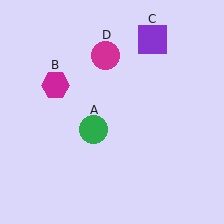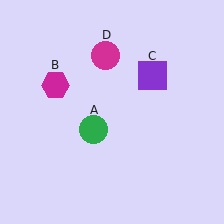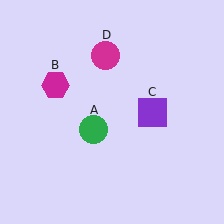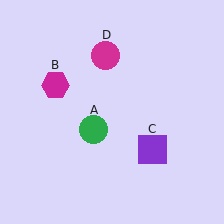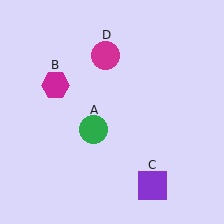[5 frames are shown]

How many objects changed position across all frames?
1 object changed position: purple square (object C).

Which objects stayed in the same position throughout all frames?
Green circle (object A) and magenta hexagon (object B) and magenta circle (object D) remained stationary.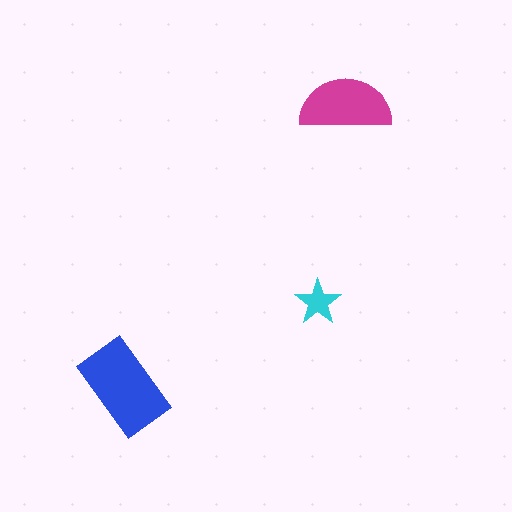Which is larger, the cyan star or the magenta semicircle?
The magenta semicircle.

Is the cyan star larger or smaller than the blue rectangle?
Smaller.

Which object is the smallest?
The cyan star.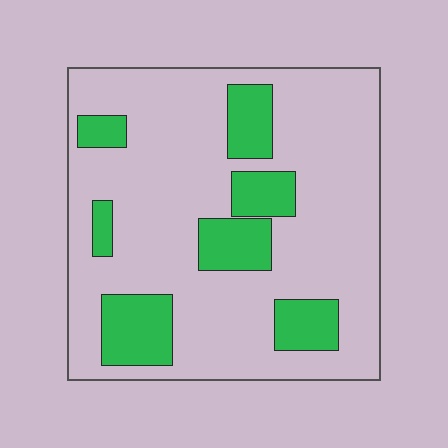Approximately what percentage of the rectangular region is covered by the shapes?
Approximately 20%.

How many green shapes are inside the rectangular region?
7.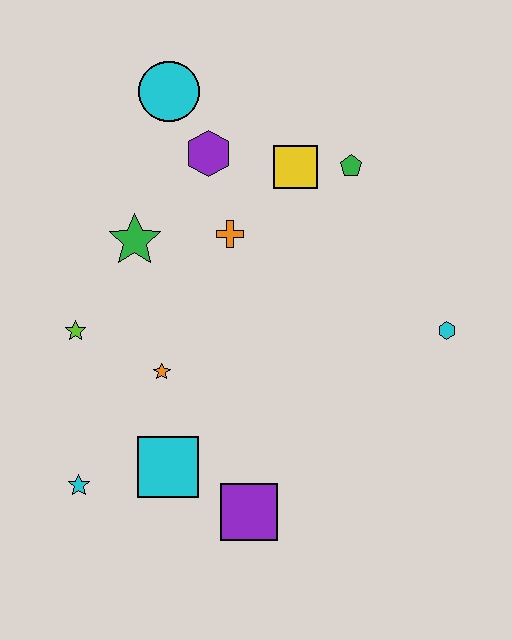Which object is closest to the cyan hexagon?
The green pentagon is closest to the cyan hexagon.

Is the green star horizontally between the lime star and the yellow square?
Yes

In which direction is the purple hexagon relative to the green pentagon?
The purple hexagon is to the left of the green pentagon.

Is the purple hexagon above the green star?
Yes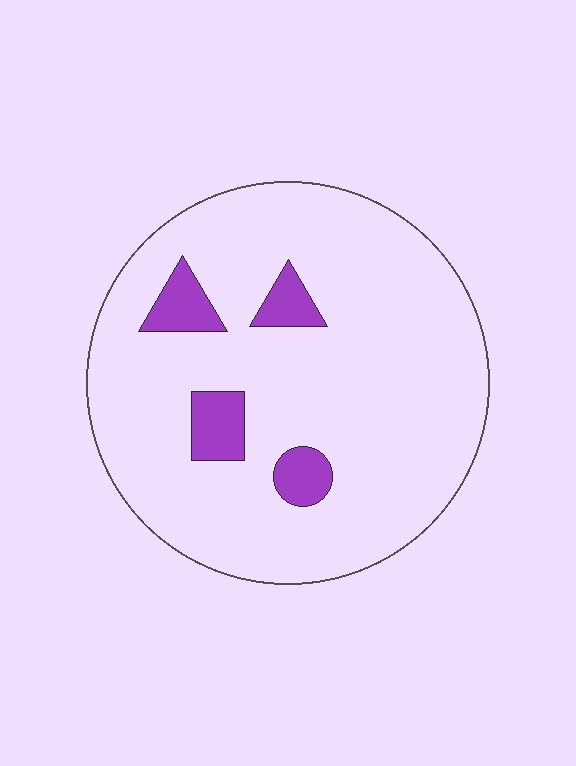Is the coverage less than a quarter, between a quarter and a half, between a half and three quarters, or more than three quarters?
Less than a quarter.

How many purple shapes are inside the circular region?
4.